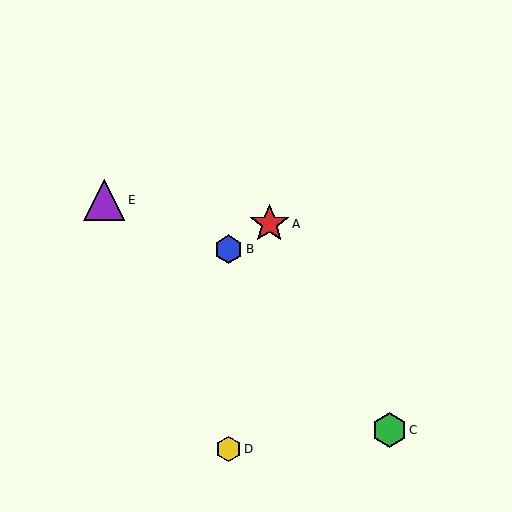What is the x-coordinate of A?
Object A is at x≈269.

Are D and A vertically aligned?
No, D is at x≈229 and A is at x≈269.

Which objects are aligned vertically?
Objects B, D are aligned vertically.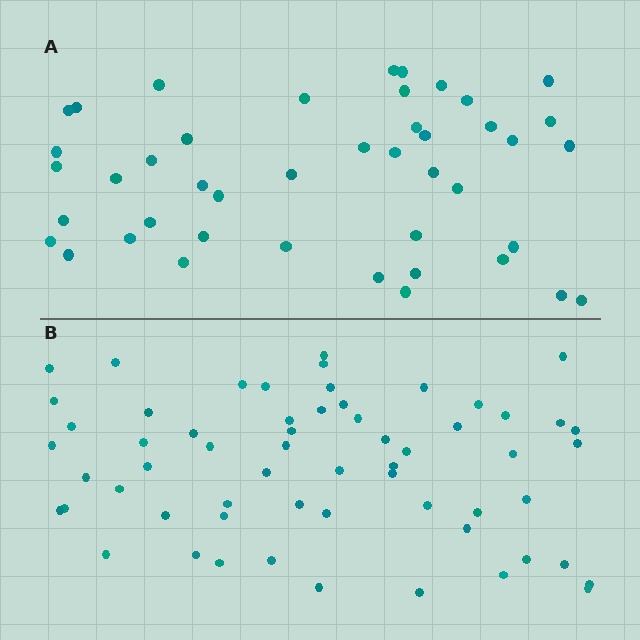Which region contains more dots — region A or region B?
Region B (the bottom region) has more dots.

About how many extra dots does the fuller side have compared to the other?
Region B has approximately 15 more dots than region A.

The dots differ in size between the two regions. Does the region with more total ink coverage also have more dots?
No. Region A has more total ink coverage because its dots are larger, but region B actually contains more individual dots. Total area can be misleading — the number of items is what matters here.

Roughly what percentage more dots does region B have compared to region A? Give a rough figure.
About 35% more.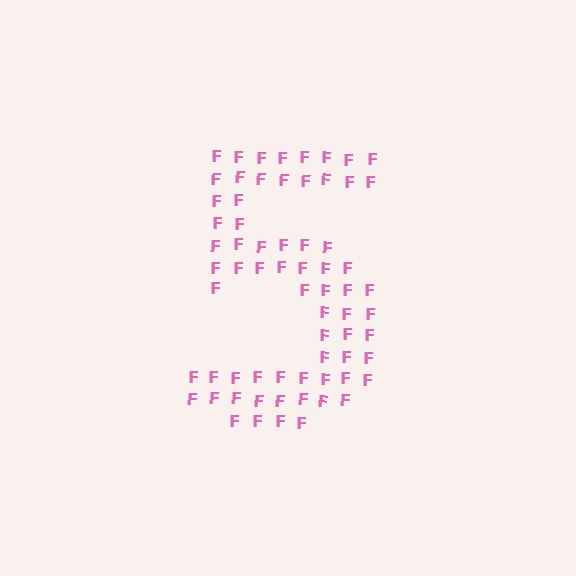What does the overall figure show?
The overall figure shows the digit 5.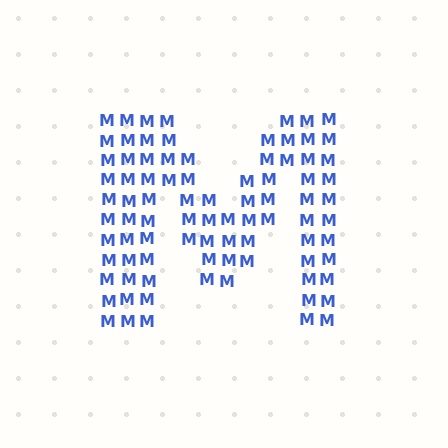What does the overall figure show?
The overall figure shows the letter M.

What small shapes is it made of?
It is made of small letter M's.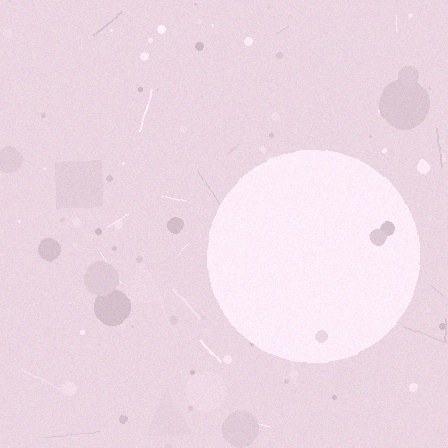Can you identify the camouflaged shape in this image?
The camouflaged shape is a circle.